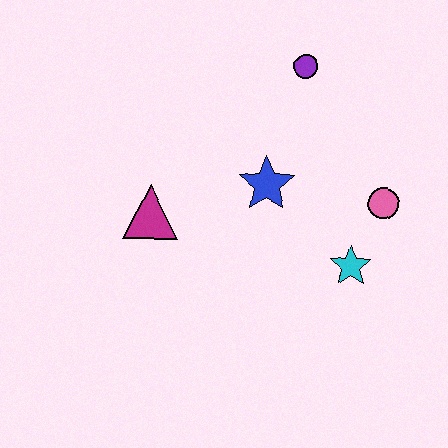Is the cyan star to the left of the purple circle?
No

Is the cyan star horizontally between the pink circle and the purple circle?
Yes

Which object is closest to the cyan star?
The pink circle is closest to the cyan star.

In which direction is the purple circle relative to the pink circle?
The purple circle is above the pink circle.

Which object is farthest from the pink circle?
The magenta triangle is farthest from the pink circle.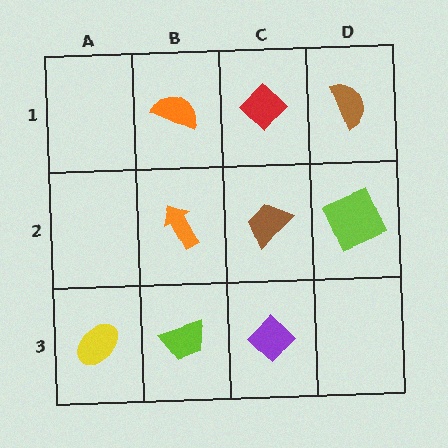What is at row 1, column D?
A brown semicircle.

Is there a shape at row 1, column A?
No, that cell is empty.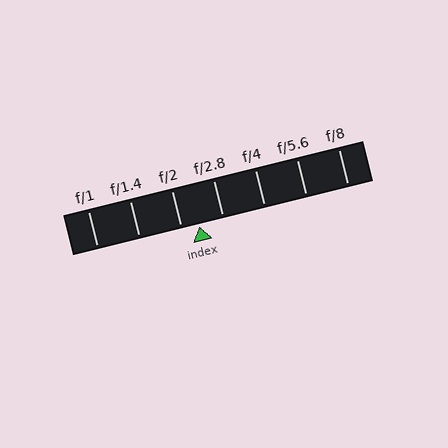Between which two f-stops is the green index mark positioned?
The index mark is between f/2 and f/2.8.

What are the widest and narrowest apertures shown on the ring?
The widest aperture shown is f/1 and the narrowest is f/8.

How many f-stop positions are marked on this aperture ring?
There are 7 f-stop positions marked.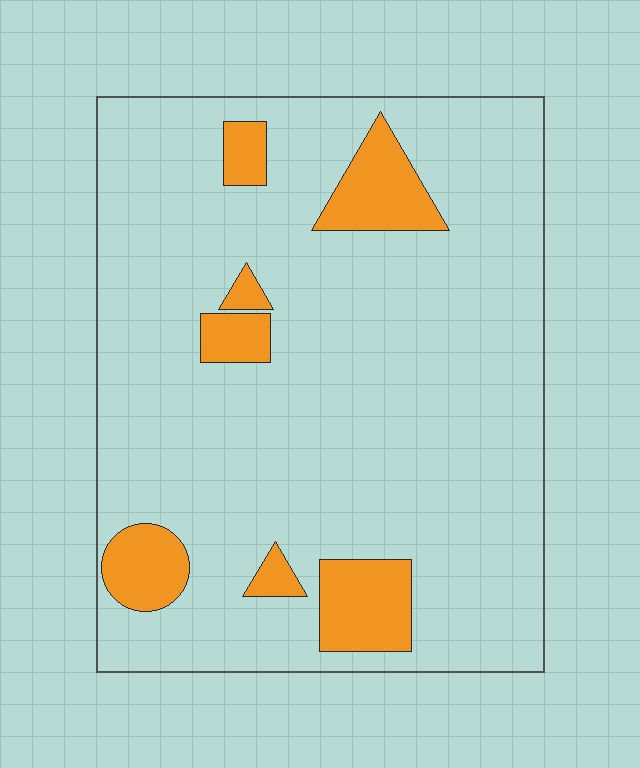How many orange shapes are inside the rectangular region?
7.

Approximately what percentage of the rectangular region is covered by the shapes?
Approximately 15%.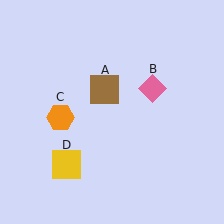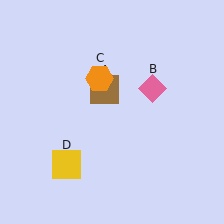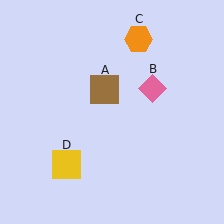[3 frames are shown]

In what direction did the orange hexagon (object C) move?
The orange hexagon (object C) moved up and to the right.